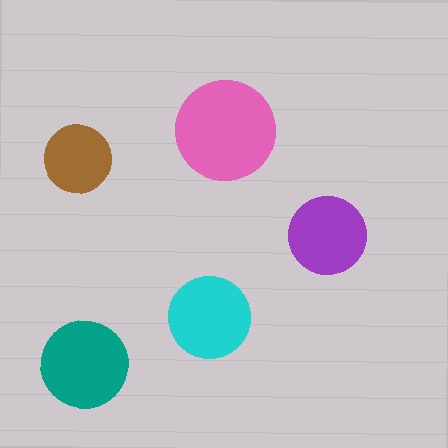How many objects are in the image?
There are 5 objects in the image.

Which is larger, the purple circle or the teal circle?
The teal one.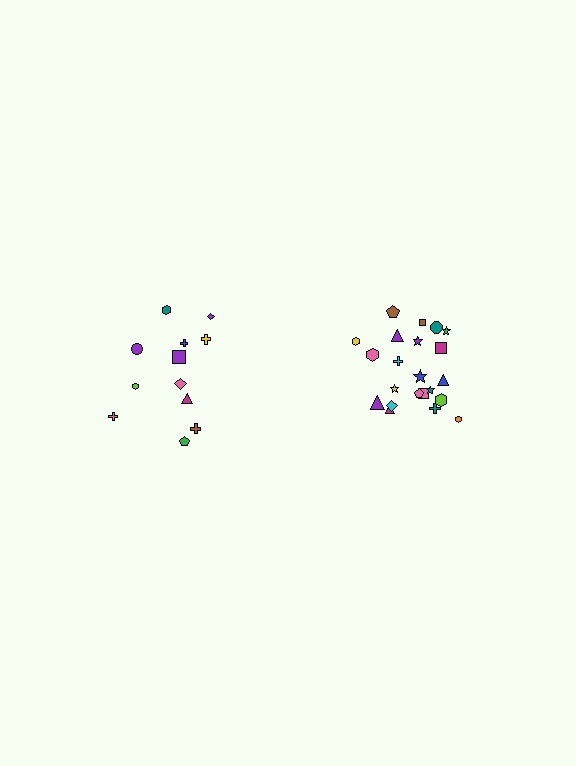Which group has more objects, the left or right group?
The right group.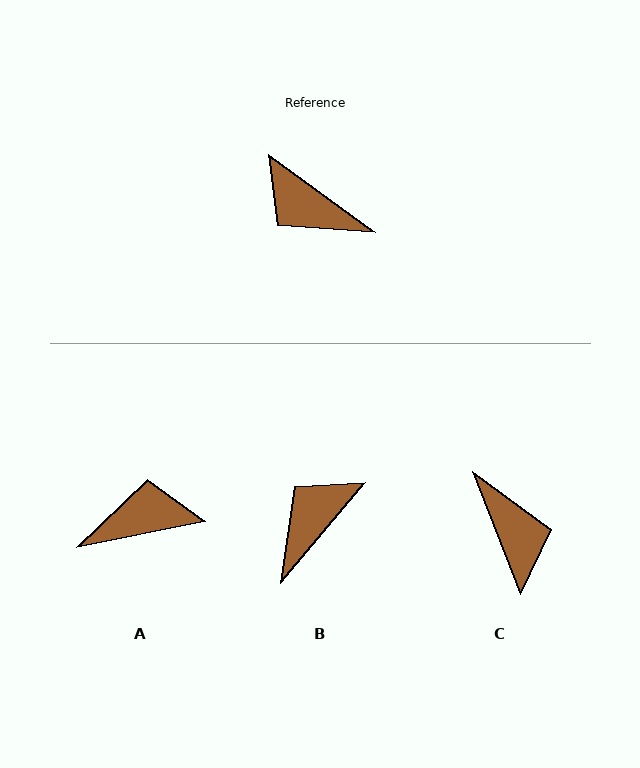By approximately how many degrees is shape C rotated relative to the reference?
Approximately 148 degrees counter-clockwise.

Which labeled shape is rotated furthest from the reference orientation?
C, about 148 degrees away.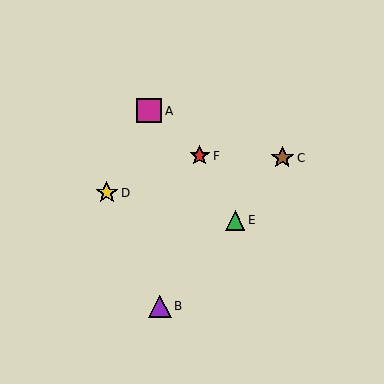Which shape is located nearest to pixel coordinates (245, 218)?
The green triangle (labeled E) at (235, 220) is nearest to that location.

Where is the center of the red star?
The center of the red star is at (200, 156).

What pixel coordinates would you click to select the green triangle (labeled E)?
Click at (235, 220) to select the green triangle E.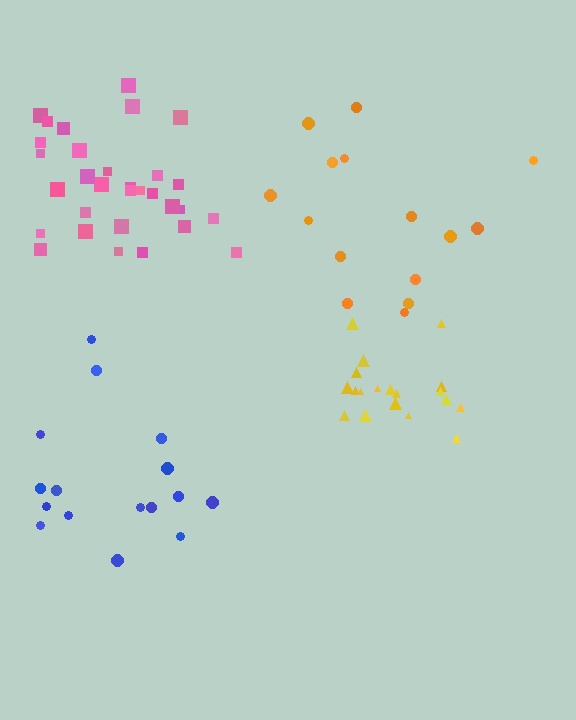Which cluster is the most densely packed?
Yellow.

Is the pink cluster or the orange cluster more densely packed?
Pink.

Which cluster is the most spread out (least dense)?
Blue.